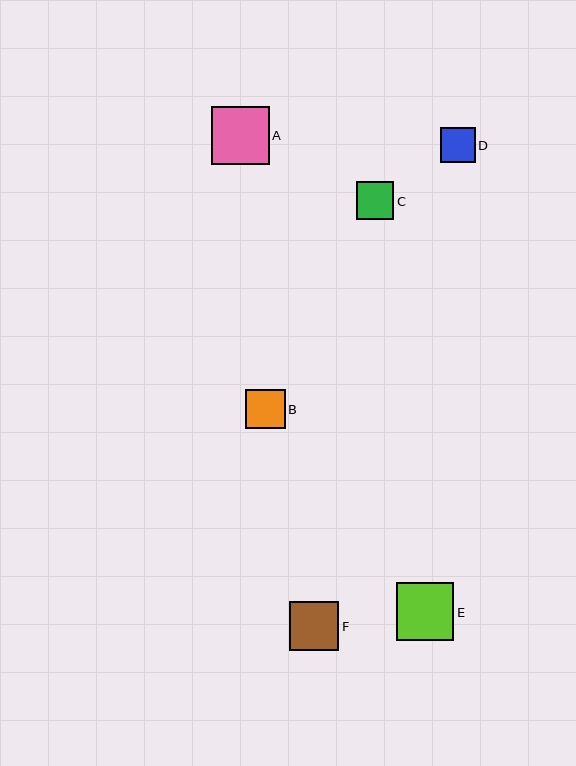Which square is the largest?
Square A is the largest with a size of approximately 58 pixels.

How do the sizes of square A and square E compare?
Square A and square E are approximately the same size.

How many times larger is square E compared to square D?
Square E is approximately 1.6 times the size of square D.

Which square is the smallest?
Square D is the smallest with a size of approximately 35 pixels.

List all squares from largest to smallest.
From largest to smallest: A, E, F, B, C, D.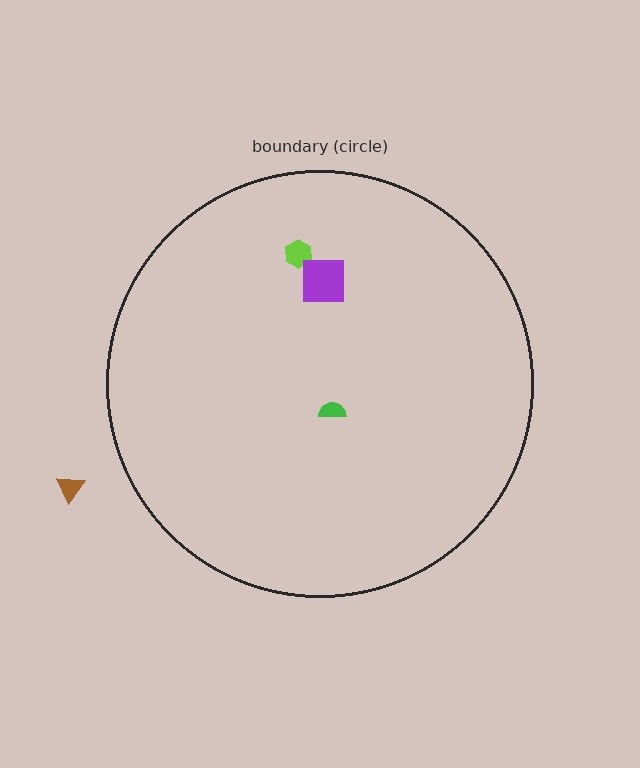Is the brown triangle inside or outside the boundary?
Outside.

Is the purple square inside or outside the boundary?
Inside.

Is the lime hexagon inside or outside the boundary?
Inside.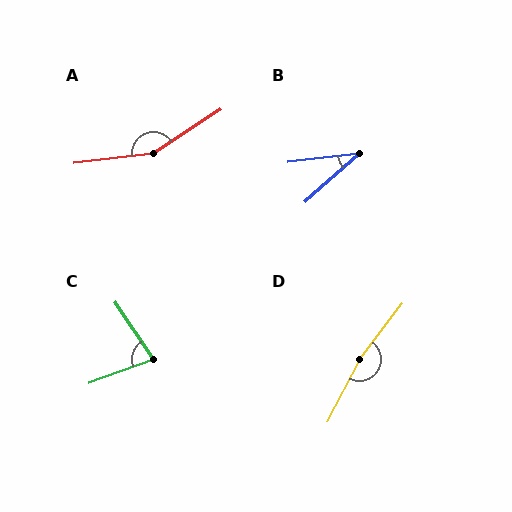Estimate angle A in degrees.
Approximately 153 degrees.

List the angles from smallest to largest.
B (35°), C (76°), A (153°), D (170°).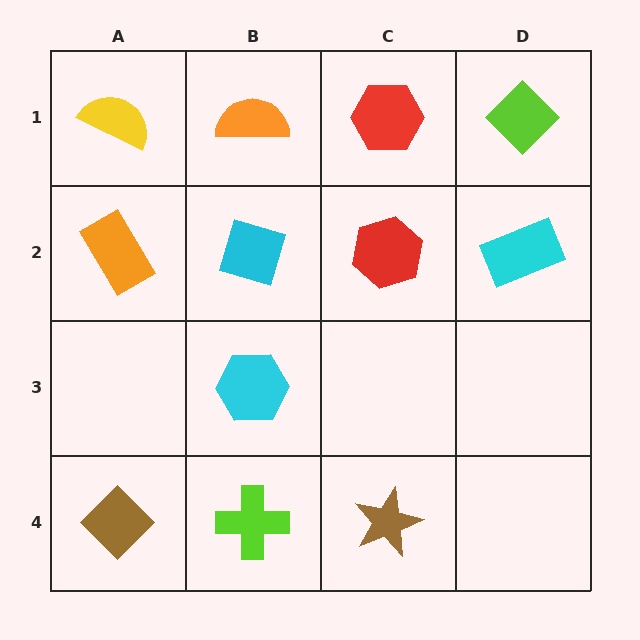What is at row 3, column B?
A cyan hexagon.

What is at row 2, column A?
An orange rectangle.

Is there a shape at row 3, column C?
No, that cell is empty.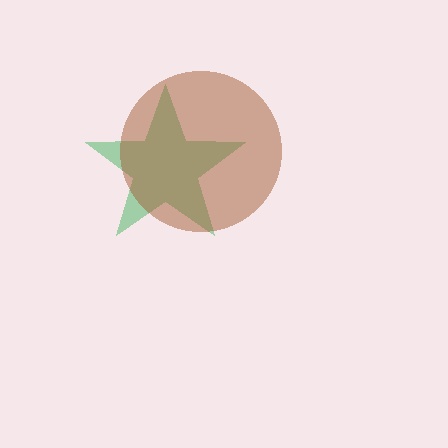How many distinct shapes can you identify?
There are 2 distinct shapes: a green star, a brown circle.